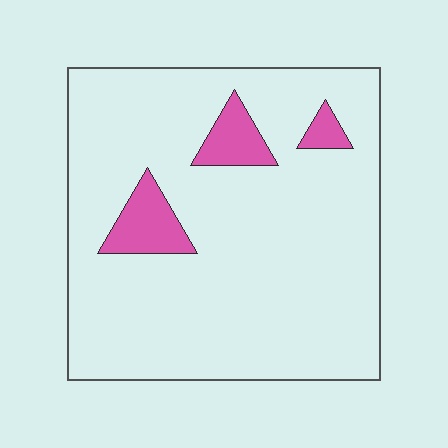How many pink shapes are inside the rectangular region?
3.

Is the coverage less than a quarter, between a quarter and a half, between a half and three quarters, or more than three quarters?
Less than a quarter.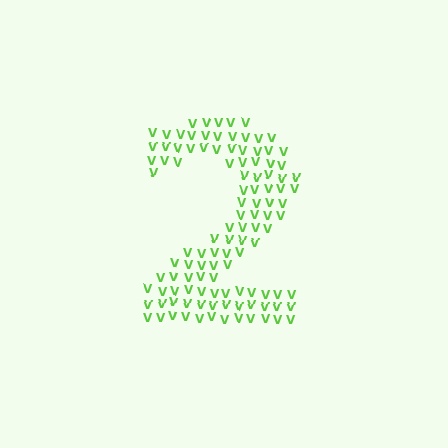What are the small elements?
The small elements are letter V's.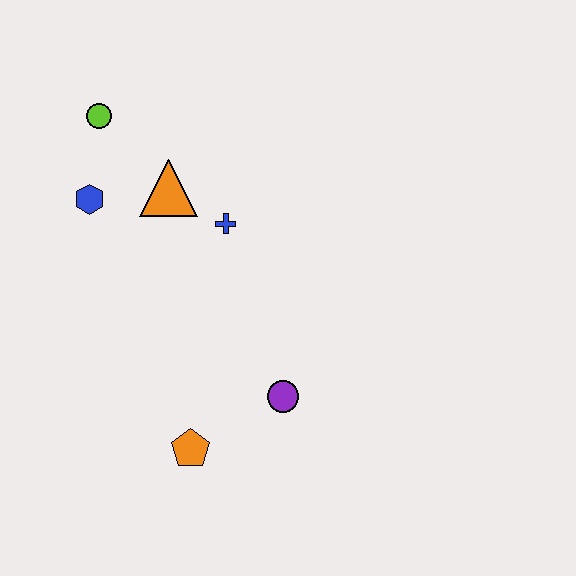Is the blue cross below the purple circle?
No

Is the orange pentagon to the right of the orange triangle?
Yes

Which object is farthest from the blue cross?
The orange pentagon is farthest from the blue cross.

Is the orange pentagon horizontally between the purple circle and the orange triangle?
Yes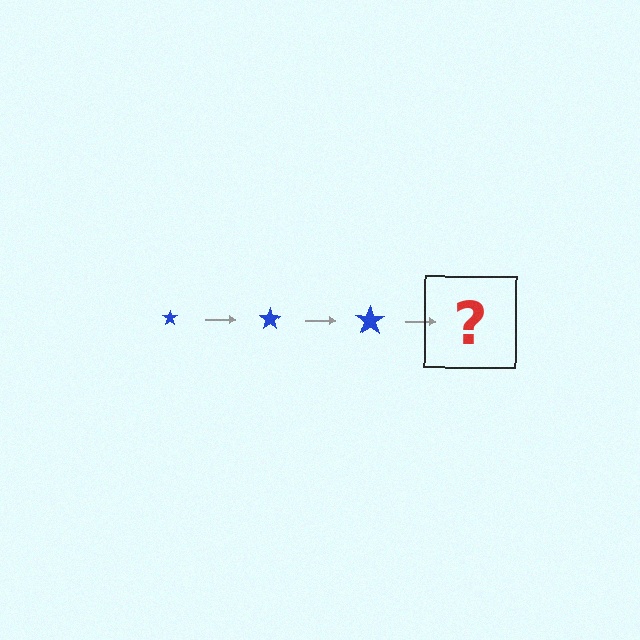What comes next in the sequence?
The next element should be a blue star, larger than the previous one.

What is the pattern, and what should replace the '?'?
The pattern is that the star gets progressively larger each step. The '?' should be a blue star, larger than the previous one.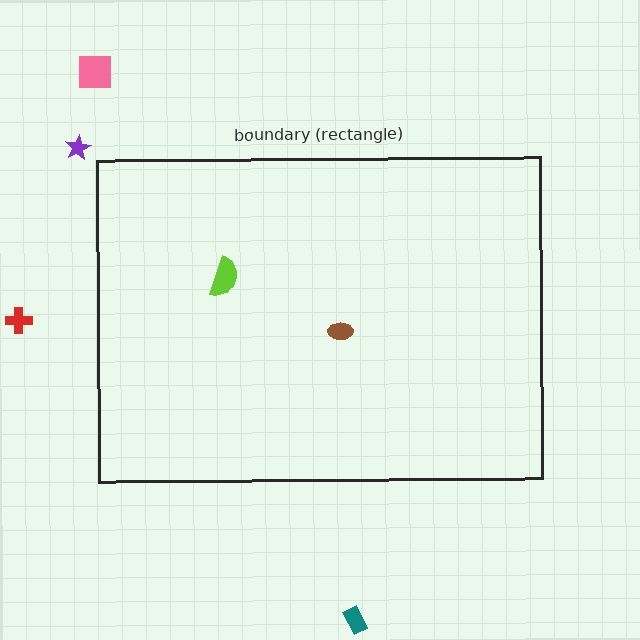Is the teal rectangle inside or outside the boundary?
Outside.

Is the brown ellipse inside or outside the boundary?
Inside.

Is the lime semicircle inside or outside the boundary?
Inside.